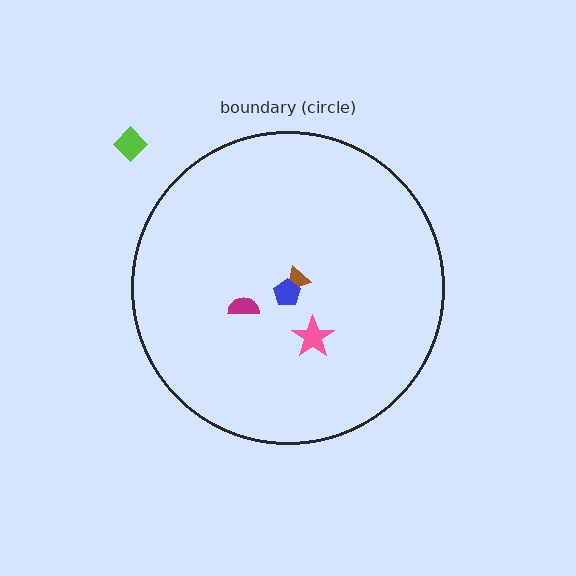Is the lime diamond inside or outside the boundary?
Outside.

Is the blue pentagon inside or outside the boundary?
Inside.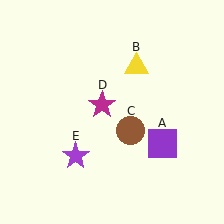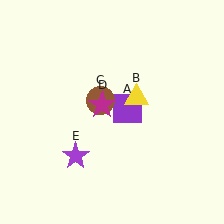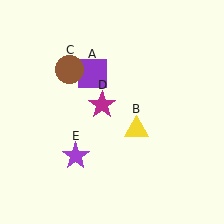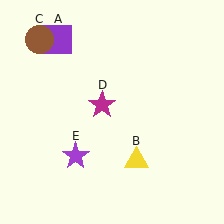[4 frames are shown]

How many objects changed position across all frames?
3 objects changed position: purple square (object A), yellow triangle (object B), brown circle (object C).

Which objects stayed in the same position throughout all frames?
Magenta star (object D) and purple star (object E) remained stationary.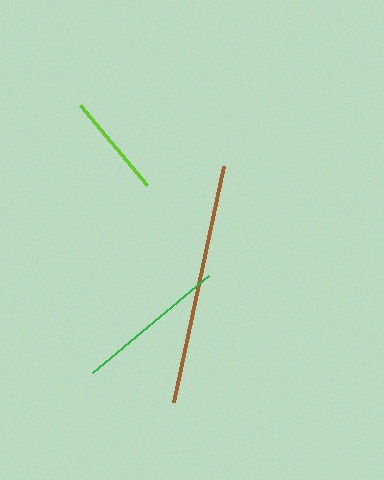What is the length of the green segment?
The green segment is approximately 152 pixels long.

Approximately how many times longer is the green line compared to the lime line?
The green line is approximately 1.5 times the length of the lime line.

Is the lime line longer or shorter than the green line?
The green line is longer than the lime line.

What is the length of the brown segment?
The brown segment is approximately 242 pixels long.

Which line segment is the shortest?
The lime line is the shortest at approximately 104 pixels.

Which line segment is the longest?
The brown line is the longest at approximately 242 pixels.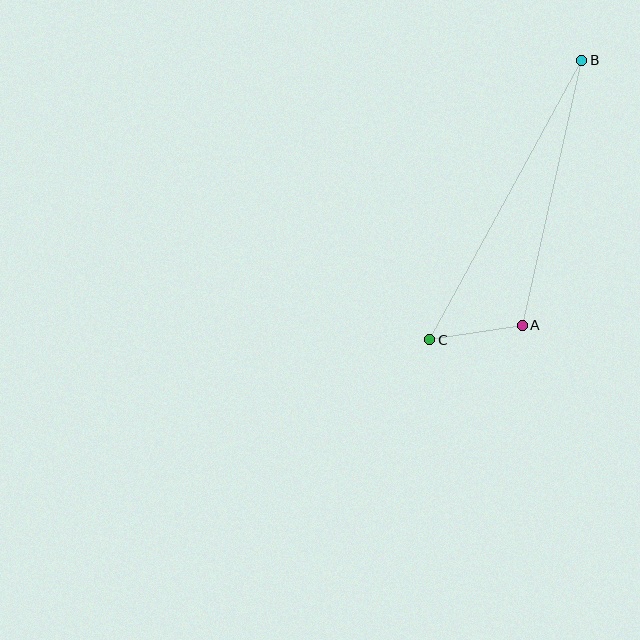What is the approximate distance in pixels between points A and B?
The distance between A and B is approximately 272 pixels.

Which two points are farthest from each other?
Points B and C are farthest from each other.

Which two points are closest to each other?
Points A and C are closest to each other.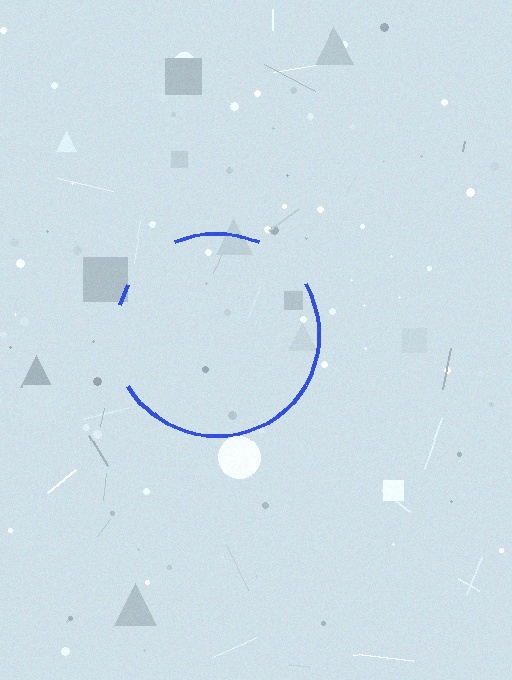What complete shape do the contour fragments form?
The contour fragments form a circle.